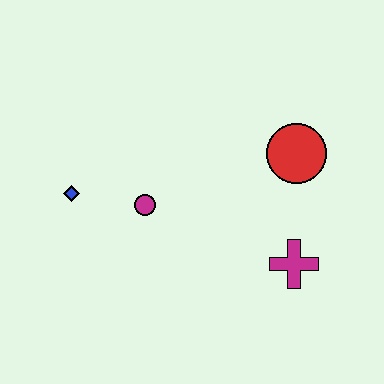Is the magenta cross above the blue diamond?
No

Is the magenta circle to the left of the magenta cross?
Yes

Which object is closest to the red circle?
The magenta cross is closest to the red circle.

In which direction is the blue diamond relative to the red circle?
The blue diamond is to the left of the red circle.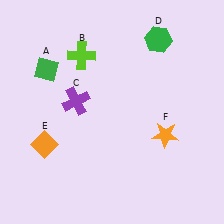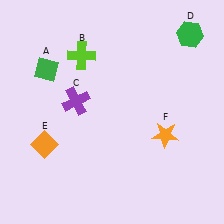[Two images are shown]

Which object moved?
The green hexagon (D) moved right.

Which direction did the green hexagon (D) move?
The green hexagon (D) moved right.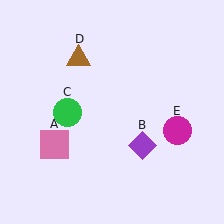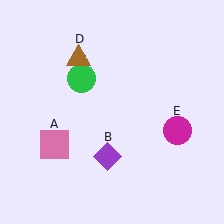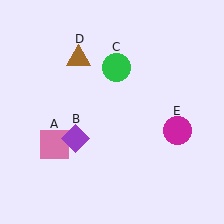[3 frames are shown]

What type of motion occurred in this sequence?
The purple diamond (object B), green circle (object C) rotated clockwise around the center of the scene.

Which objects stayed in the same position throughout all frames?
Pink square (object A) and brown triangle (object D) and magenta circle (object E) remained stationary.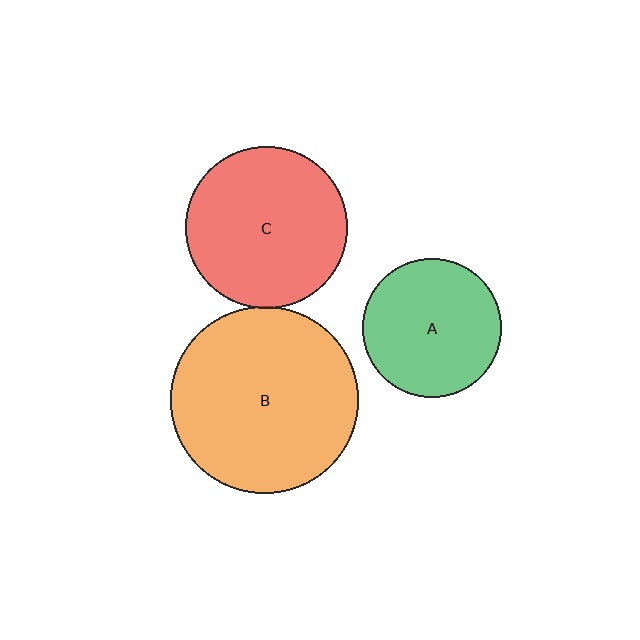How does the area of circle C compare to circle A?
Approximately 1.3 times.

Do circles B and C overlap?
Yes.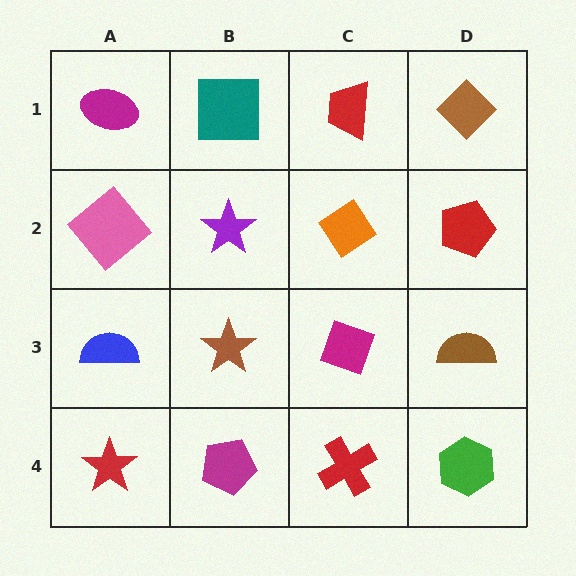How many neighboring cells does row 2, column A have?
3.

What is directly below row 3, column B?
A magenta pentagon.